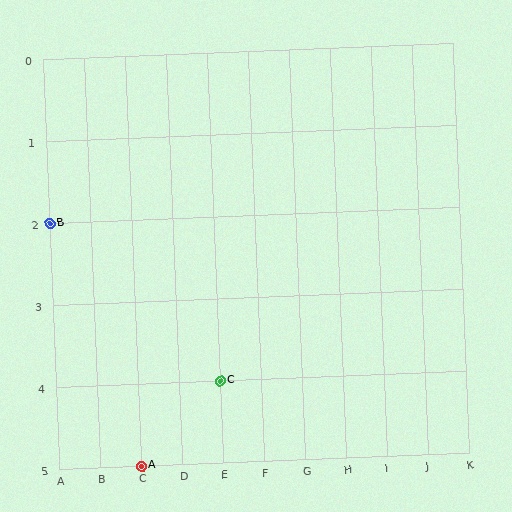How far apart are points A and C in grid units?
Points A and C are 2 columns and 1 row apart (about 2.2 grid units diagonally).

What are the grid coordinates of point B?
Point B is at grid coordinates (A, 2).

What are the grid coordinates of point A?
Point A is at grid coordinates (C, 5).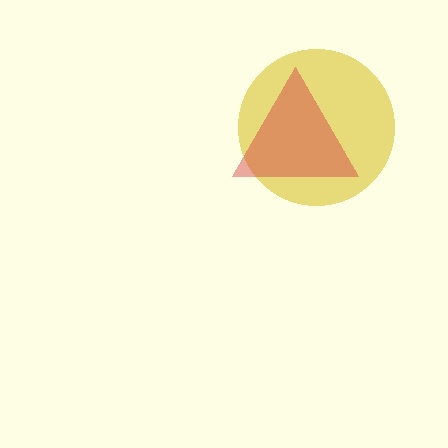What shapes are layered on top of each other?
The layered shapes are: a yellow circle, a red triangle.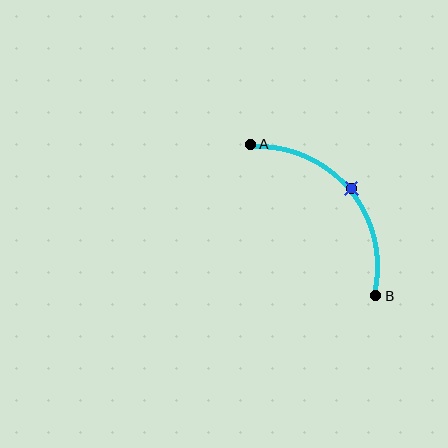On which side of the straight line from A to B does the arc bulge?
The arc bulges above and to the right of the straight line connecting A and B.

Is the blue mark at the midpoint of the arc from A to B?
Yes. The blue mark lies on the arc at equal arc-length from both A and B — it is the arc midpoint.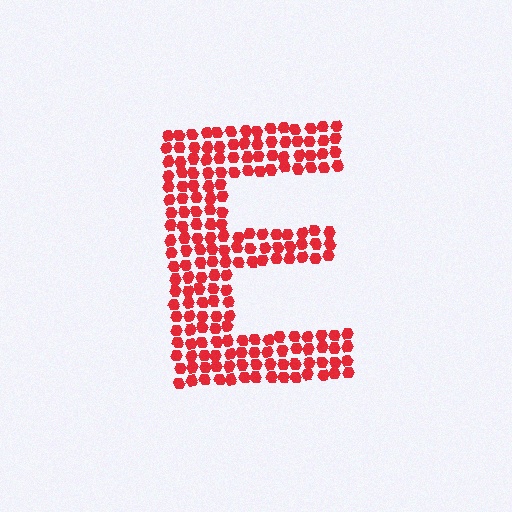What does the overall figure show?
The overall figure shows the letter E.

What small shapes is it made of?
It is made of small hexagons.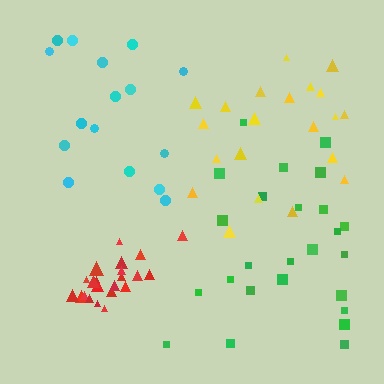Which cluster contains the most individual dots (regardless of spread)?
Green (25).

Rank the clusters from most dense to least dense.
red, yellow, green, cyan.